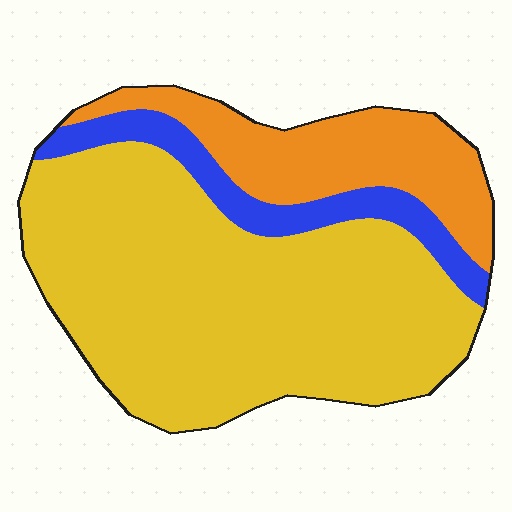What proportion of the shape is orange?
Orange takes up less than a quarter of the shape.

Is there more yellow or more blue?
Yellow.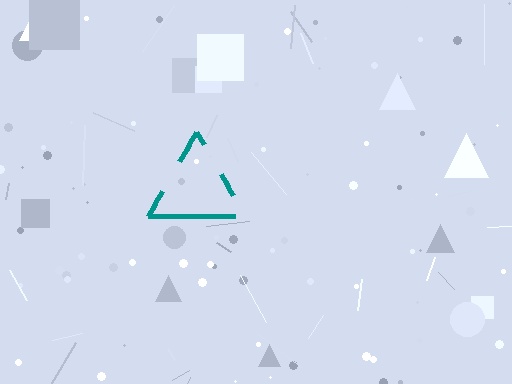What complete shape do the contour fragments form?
The contour fragments form a triangle.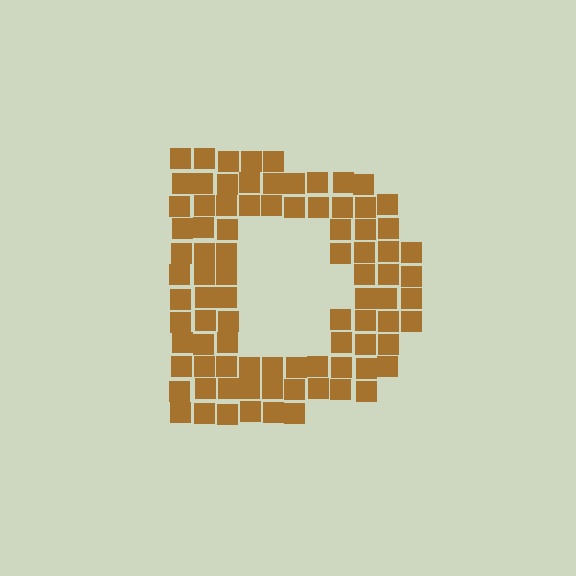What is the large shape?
The large shape is the letter D.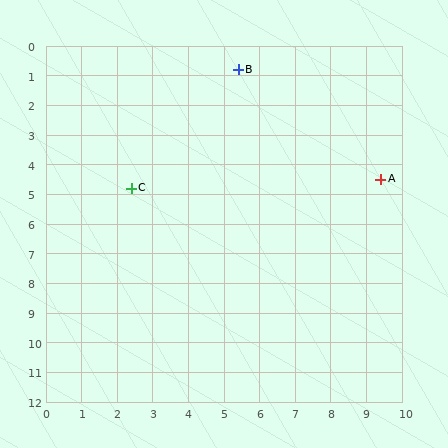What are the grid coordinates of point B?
Point B is at approximately (5.4, 0.8).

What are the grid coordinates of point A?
Point A is at approximately (9.4, 4.5).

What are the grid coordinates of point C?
Point C is at approximately (2.4, 4.8).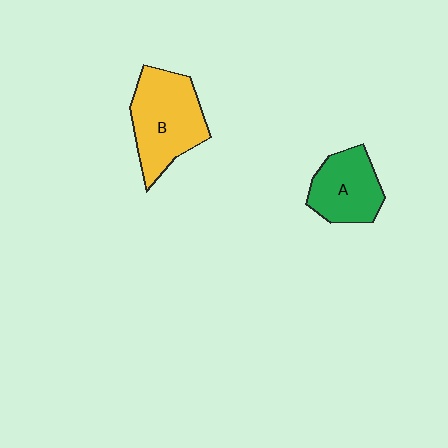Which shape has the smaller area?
Shape A (green).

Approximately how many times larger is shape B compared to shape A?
Approximately 1.4 times.